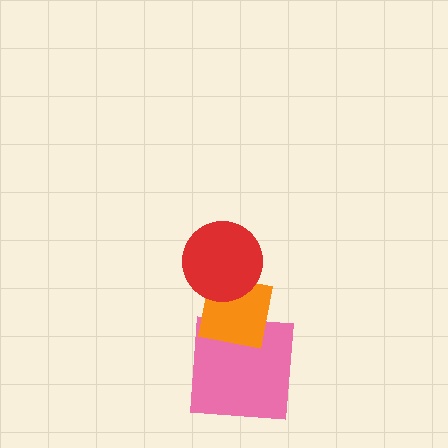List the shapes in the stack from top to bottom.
From top to bottom: the red circle, the orange square, the pink square.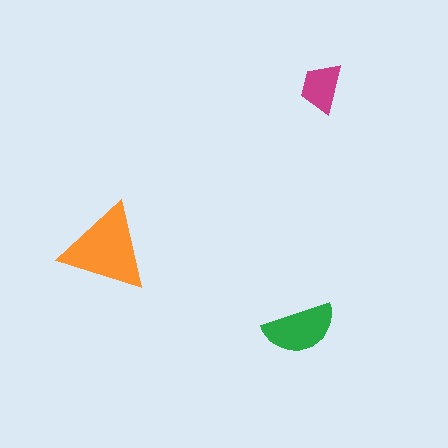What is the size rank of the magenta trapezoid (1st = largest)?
3rd.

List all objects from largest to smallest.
The orange triangle, the green semicircle, the magenta trapezoid.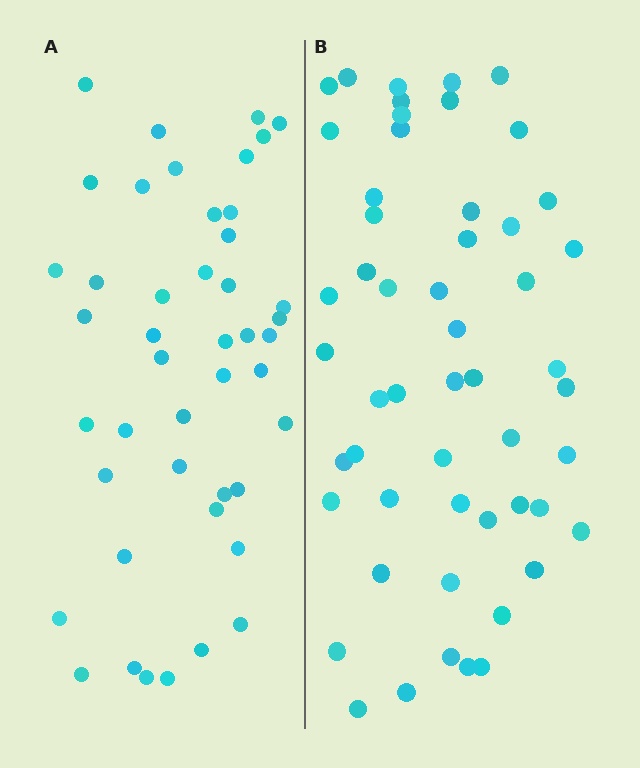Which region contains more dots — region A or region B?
Region B (the right region) has more dots.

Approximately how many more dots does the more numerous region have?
Region B has roughly 8 or so more dots than region A.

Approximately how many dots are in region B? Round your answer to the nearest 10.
About 50 dots. (The exact count is 53, which rounds to 50.)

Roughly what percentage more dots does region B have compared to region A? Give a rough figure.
About 20% more.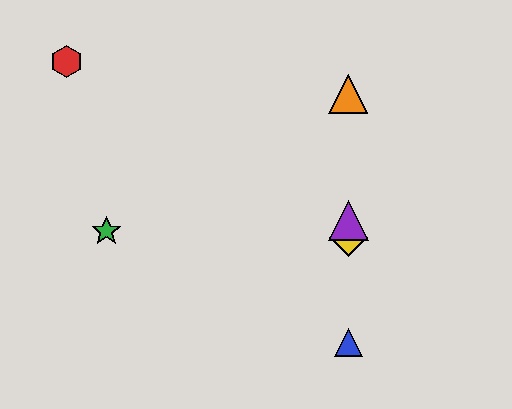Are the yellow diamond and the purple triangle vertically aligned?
Yes, both are at x≈348.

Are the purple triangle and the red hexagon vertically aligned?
No, the purple triangle is at x≈348 and the red hexagon is at x≈67.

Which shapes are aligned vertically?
The blue triangle, the yellow diamond, the purple triangle, the orange triangle are aligned vertically.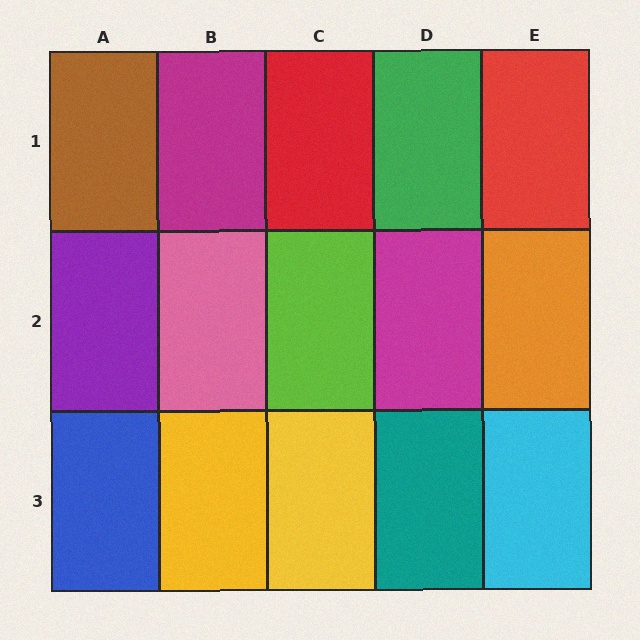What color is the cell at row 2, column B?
Pink.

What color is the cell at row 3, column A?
Blue.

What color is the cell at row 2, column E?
Orange.